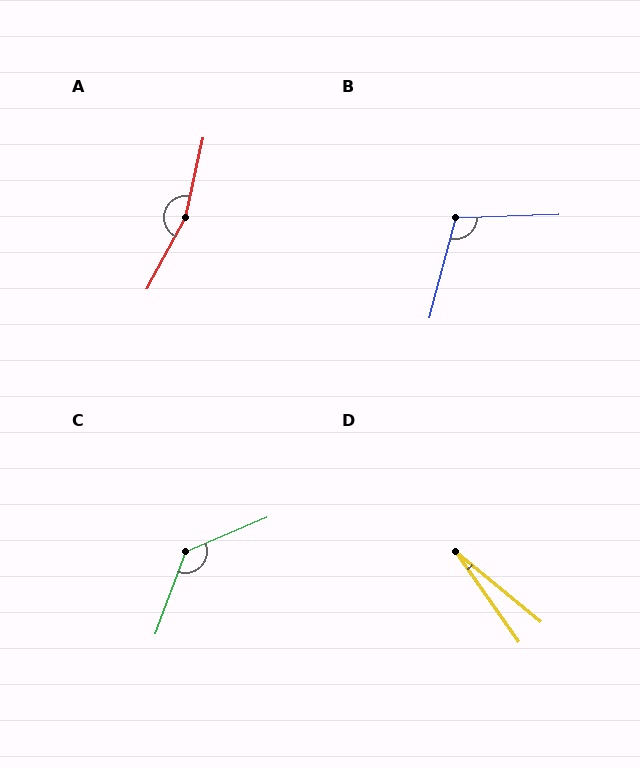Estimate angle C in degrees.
Approximately 133 degrees.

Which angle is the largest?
A, at approximately 164 degrees.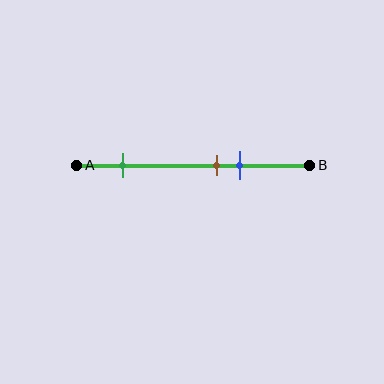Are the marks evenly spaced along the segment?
No, the marks are not evenly spaced.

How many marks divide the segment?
There are 3 marks dividing the segment.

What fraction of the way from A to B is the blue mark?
The blue mark is approximately 70% (0.7) of the way from A to B.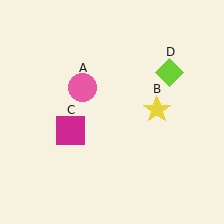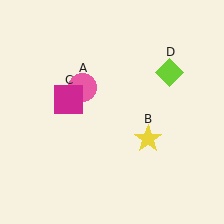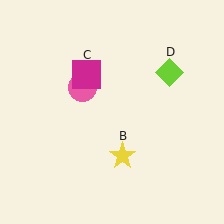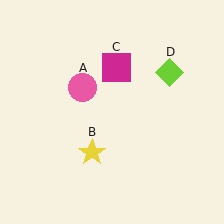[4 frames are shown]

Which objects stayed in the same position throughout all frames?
Pink circle (object A) and lime diamond (object D) remained stationary.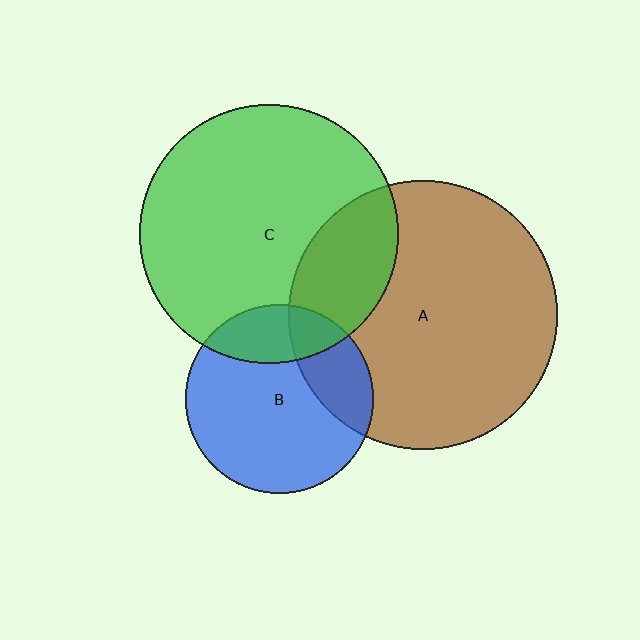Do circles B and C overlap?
Yes.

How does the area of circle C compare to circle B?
Approximately 1.9 times.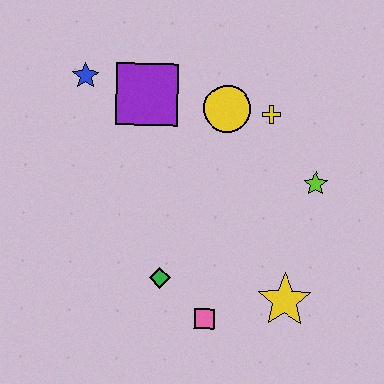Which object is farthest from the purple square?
The yellow star is farthest from the purple square.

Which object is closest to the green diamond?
The pink square is closest to the green diamond.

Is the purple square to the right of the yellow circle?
No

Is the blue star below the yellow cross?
No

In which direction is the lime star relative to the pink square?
The lime star is above the pink square.